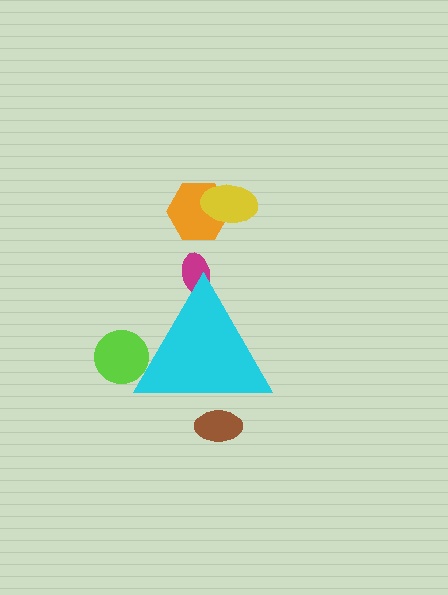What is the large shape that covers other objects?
A cyan triangle.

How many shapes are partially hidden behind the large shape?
3 shapes are partially hidden.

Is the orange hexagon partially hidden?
No, the orange hexagon is fully visible.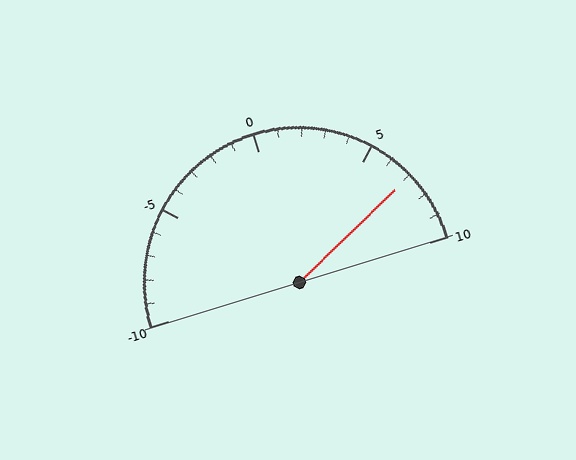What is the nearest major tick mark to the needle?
The nearest major tick mark is 5.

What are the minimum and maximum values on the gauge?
The gauge ranges from -10 to 10.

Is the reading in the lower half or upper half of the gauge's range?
The reading is in the upper half of the range (-10 to 10).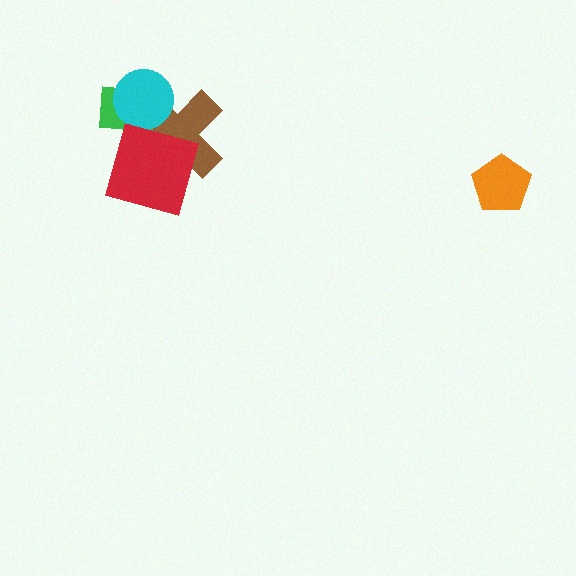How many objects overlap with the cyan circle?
2 objects overlap with the cyan circle.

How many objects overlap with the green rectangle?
3 objects overlap with the green rectangle.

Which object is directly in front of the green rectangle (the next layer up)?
The brown cross is directly in front of the green rectangle.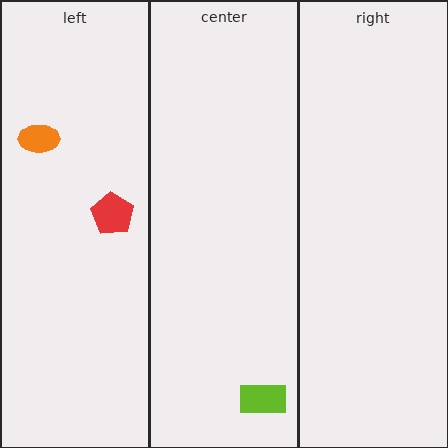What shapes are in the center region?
The lime rectangle.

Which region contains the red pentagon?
The left region.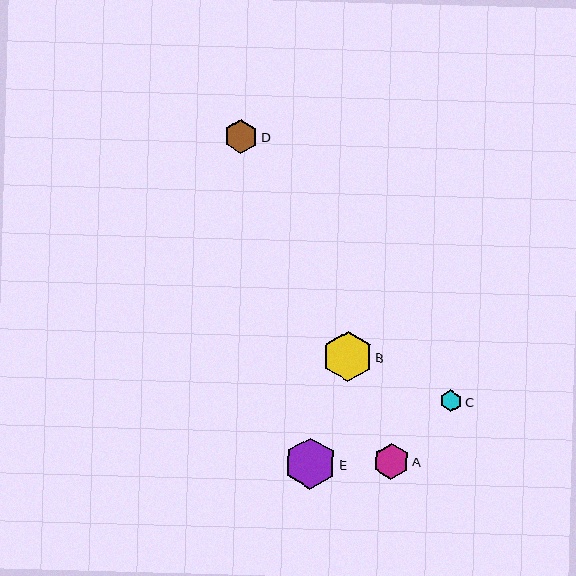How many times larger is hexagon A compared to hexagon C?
Hexagon A is approximately 1.7 times the size of hexagon C.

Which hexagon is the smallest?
Hexagon C is the smallest with a size of approximately 21 pixels.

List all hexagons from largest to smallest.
From largest to smallest: E, B, A, D, C.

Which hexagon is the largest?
Hexagon E is the largest with a size of approximately 51 pixels.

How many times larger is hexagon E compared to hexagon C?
Hexagon E is approximately 2.4 times the size of hexagon C.